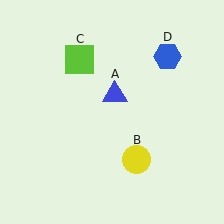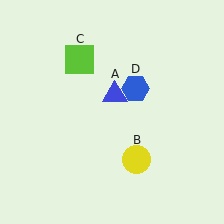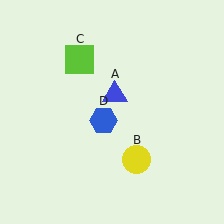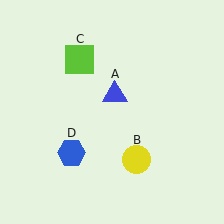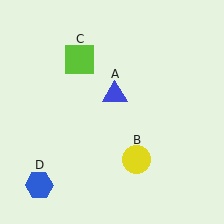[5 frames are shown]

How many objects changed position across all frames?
1 object changed position: blue hexagon (object D).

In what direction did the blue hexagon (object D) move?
The blue hexagon (object D) moved down and to the left.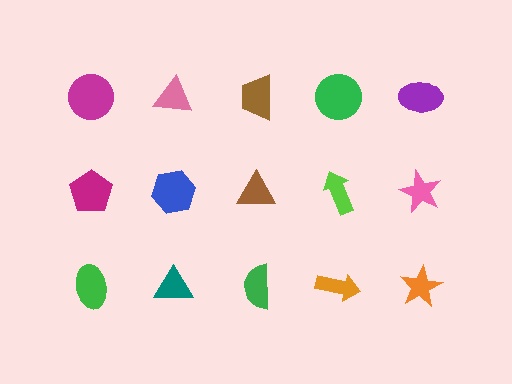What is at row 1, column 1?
A magenta circle.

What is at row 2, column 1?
A magenta pentagon.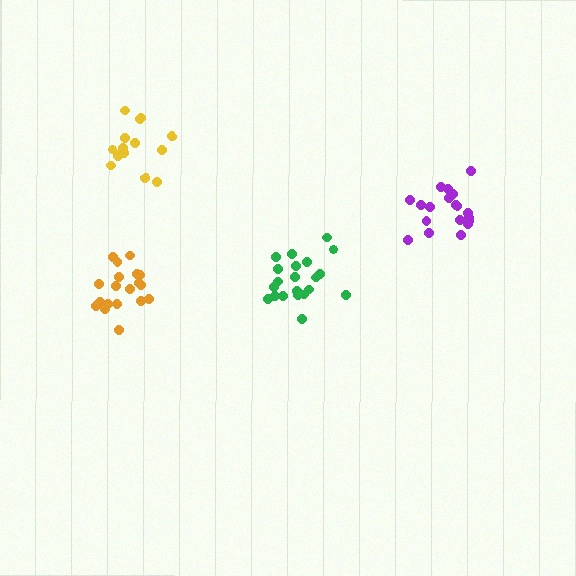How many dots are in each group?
Group 1: 21 dots, Group 2: 15 dots, Group 3: 19 dots, Group 4: 19 dots (74 total).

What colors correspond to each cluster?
The clusters are colored: green, yellow, orange, purple.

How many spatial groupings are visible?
There are 4 spatial groupings.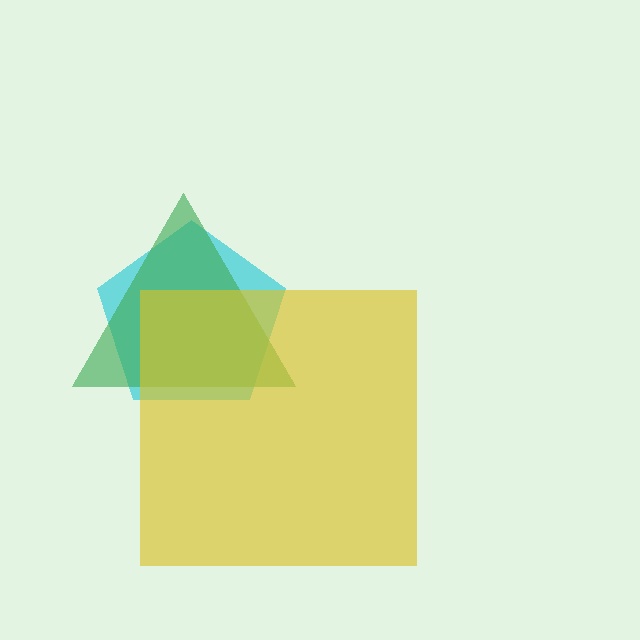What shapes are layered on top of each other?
The layered shapes are: a cyan pentagon, a green triangle, a yellow square.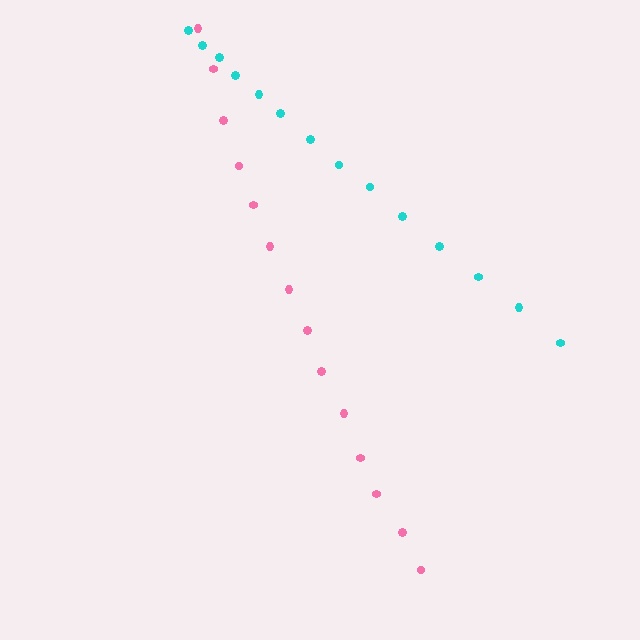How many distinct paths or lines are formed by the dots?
There are 2 distinct paths.